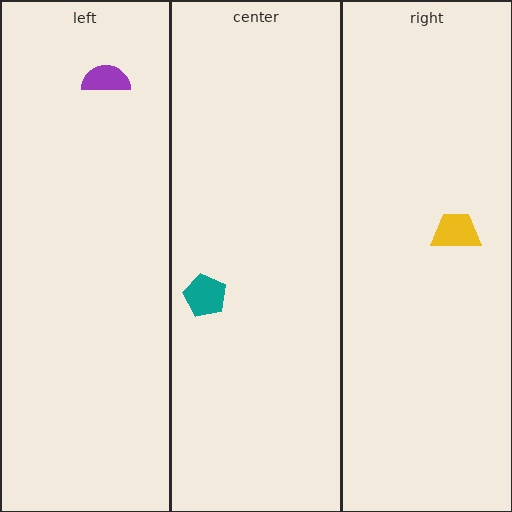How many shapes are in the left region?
1.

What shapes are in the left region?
The purple semicircle.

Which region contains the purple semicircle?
The left region.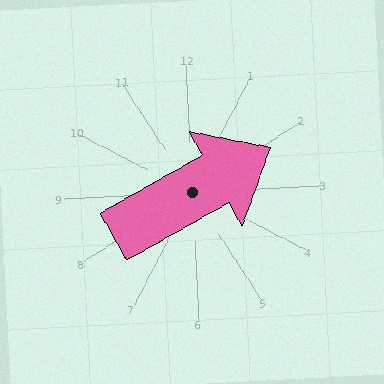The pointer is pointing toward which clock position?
Roughly 2 o'clock.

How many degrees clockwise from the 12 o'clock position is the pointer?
Approximately 63 degrees.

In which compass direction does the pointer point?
Northeast.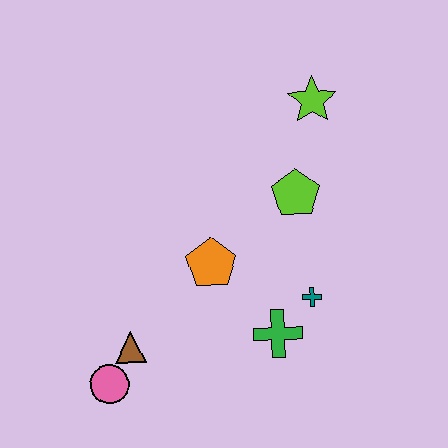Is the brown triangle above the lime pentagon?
No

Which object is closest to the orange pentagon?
The green cross is closest to the orange pentagon.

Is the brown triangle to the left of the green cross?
Yes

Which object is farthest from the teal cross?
The pink circle is farthest from the teal cross.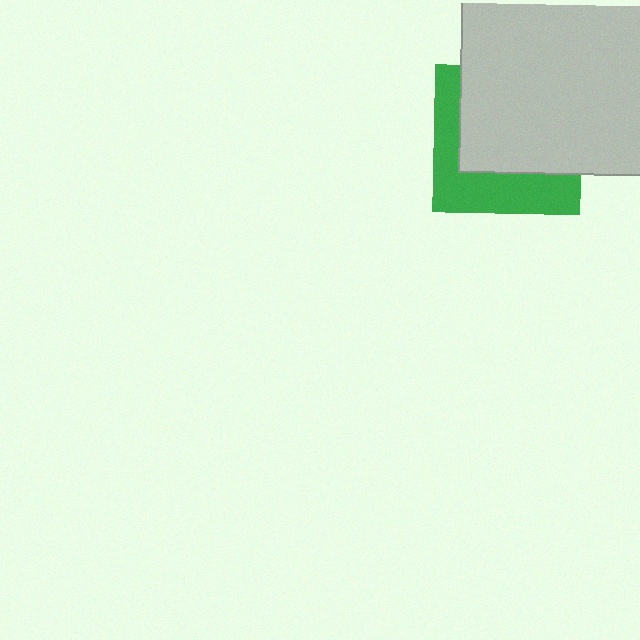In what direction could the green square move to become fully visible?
The green square could move toward the lower-left. That would shift it out from behind the light gray rectangle entirely.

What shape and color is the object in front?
The object in front is a light gray rectangle.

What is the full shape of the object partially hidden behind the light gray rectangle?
The partially hidden object is a green square.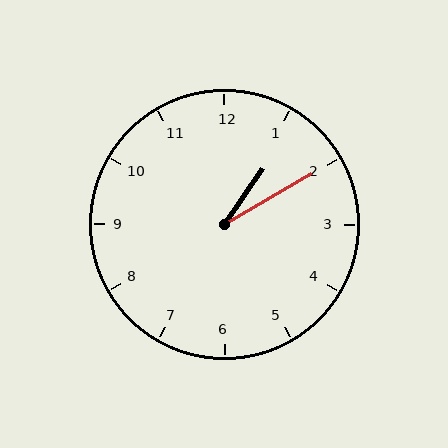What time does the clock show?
1:10.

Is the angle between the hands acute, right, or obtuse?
It is acute.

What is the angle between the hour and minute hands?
Approximately 25 degrees.